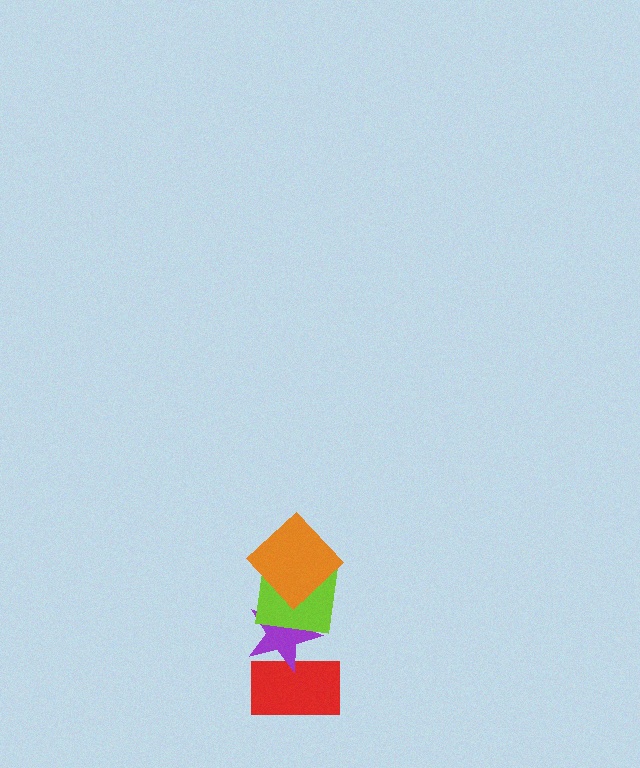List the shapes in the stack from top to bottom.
From top to bottom: the orange diamond, the lime square, the purple star, the red rectangle.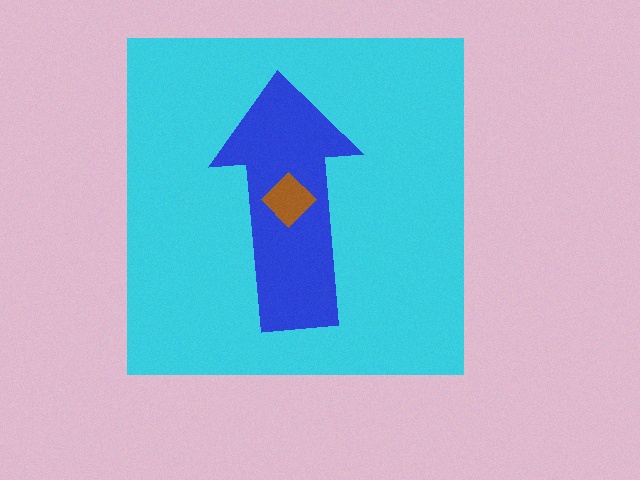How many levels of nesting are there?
3.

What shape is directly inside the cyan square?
The blue arrow.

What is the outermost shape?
The cyan square.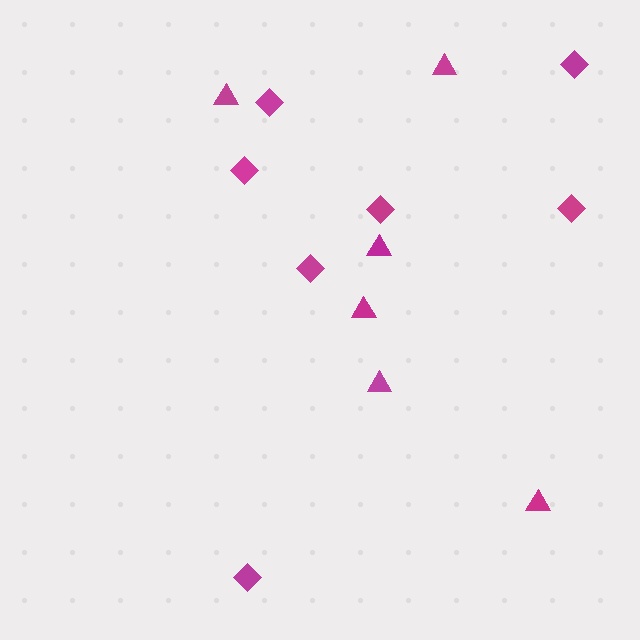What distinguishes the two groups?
There are 2 groups: one group of diamonds (7) and one group of triangles (6).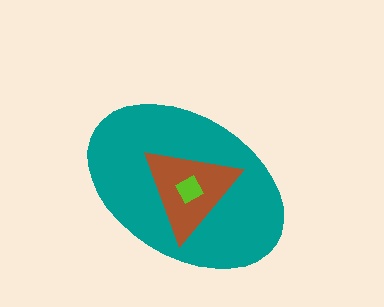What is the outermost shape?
The teal ellipse.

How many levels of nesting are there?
3.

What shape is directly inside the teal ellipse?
The brown triangle.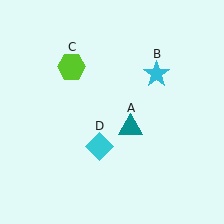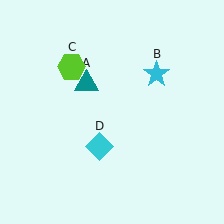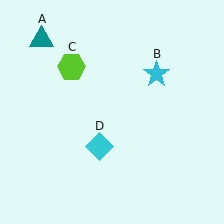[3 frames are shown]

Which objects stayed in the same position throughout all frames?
Cyan star (object B) and lime hexagon (object C) and cyan diamond (object D) remained stationary.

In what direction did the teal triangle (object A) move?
The teal triangle (object A) moved up and to the left.